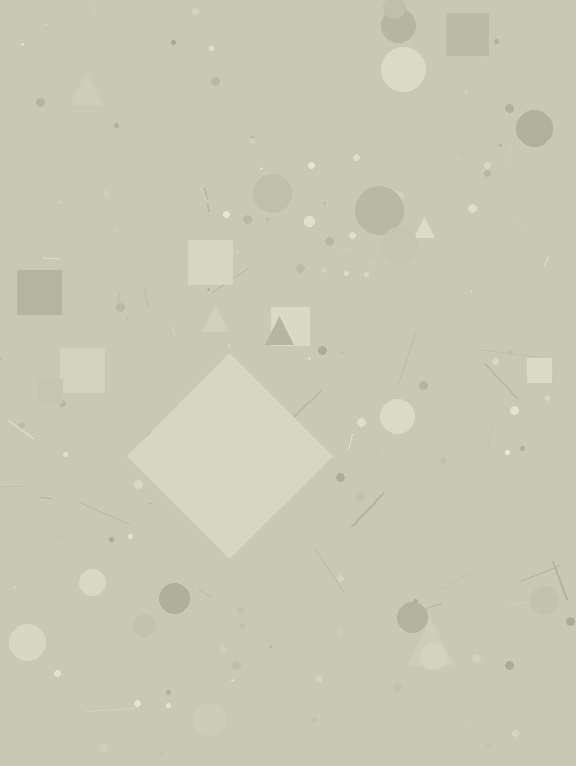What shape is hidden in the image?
A diamond is hidden in the image.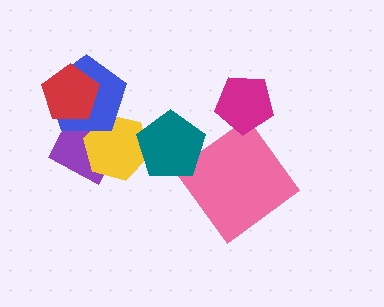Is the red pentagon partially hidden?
No, no other shape covers it.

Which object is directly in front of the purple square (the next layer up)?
The yellow hexagon is directly in front of the purple square.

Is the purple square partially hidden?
Yes, it is partially covered by another shape.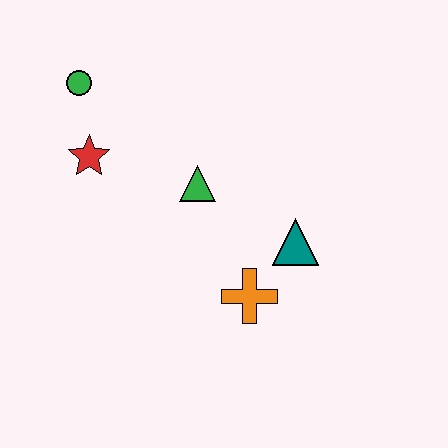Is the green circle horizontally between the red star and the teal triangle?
No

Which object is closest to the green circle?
The red star is closest to the green circle.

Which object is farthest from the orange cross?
The green circle is farthest from the orange cross.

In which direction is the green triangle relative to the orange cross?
The green triangle is above the orange cross.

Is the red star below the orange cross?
No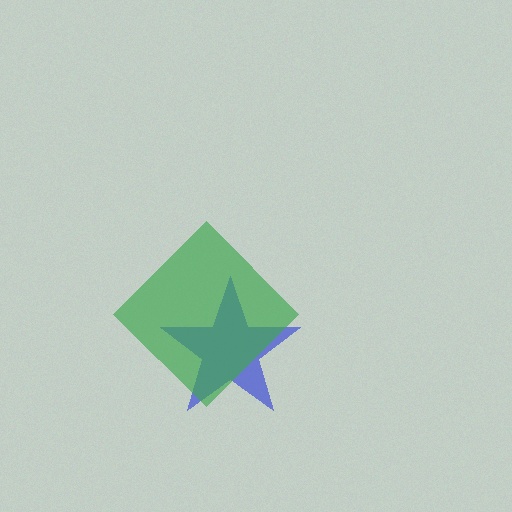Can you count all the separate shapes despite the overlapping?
Yes, there are 2 separate shapes.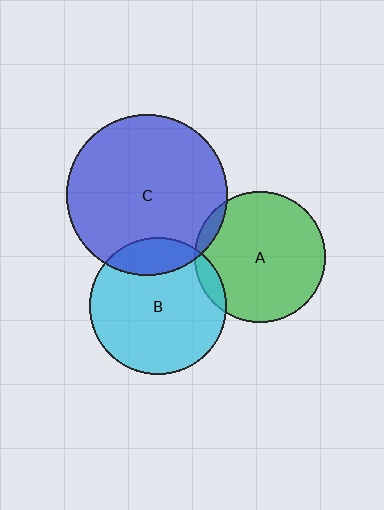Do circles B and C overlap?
Yes.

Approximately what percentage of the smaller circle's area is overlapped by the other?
Approximately 15%.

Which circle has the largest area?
Circle C (blue).